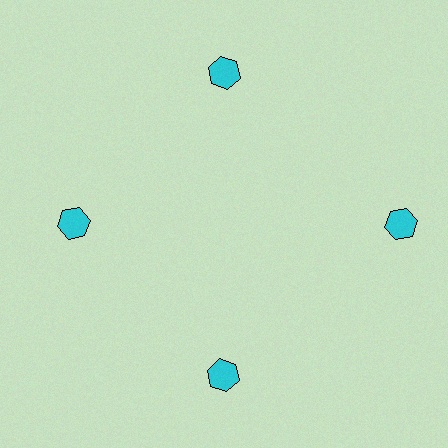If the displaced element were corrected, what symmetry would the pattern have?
It would have 4-fold rotational symmetry — the pattern would map onto itself every 90 degrees.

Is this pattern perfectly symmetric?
No. The 4 cyan hexagons are arranged in a ring, but one element near the 3 o'clock position is pushed outward from the center, breaking the 4-fold rotational symmetry.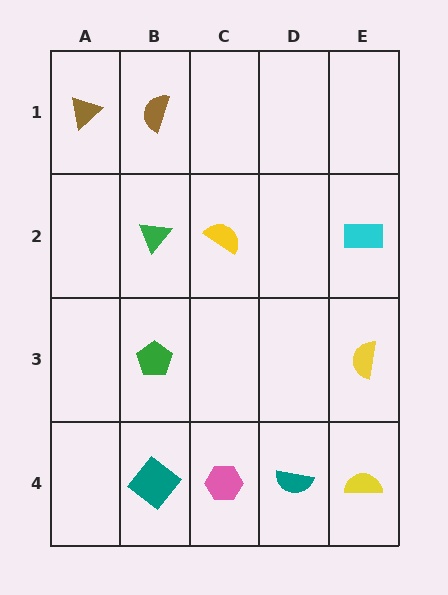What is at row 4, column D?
A teal semicircle.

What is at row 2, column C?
A yellow semicircle.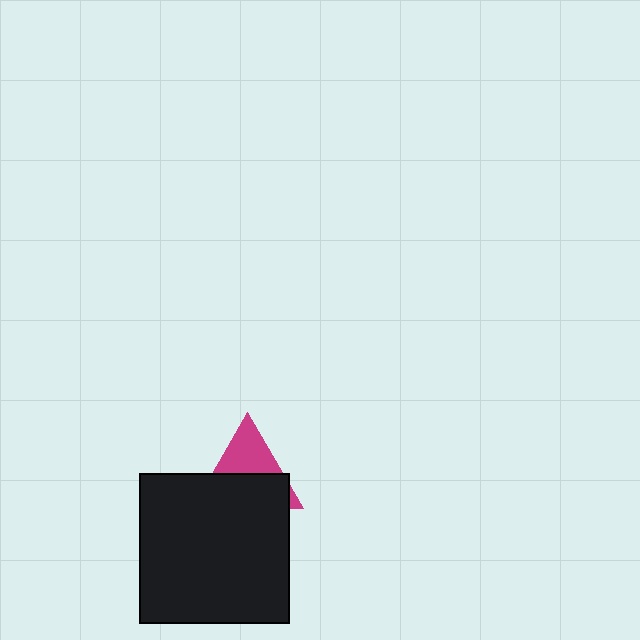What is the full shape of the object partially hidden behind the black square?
The partially hidden object is a magenta triangle.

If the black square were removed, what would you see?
You would see the complete magenta triangle.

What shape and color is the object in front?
The object in front is a black square.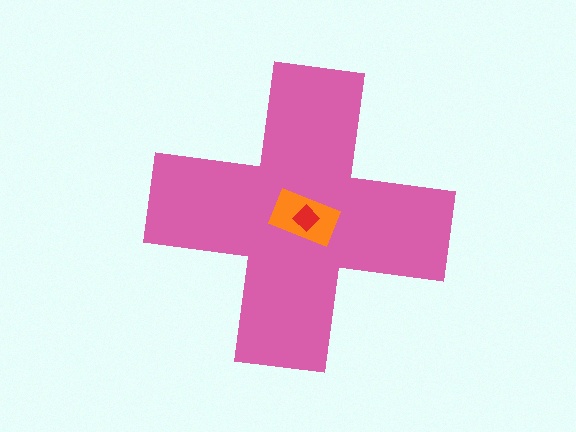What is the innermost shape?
The red diamond.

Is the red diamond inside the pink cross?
Yes.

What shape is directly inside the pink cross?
The orange rectangle.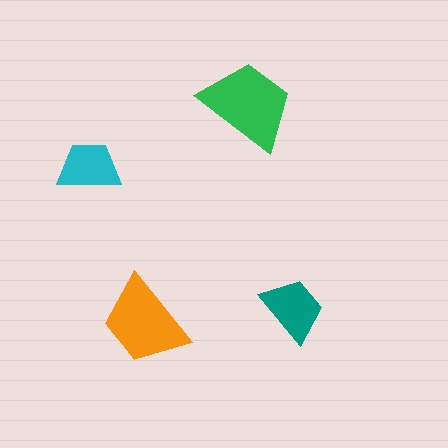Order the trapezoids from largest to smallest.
the green one, the orange one, the teal one, the cyan one.